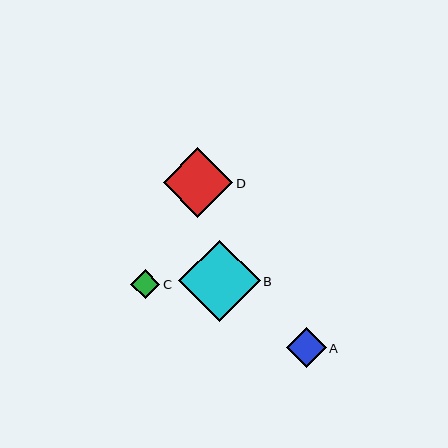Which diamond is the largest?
Diamond B is the largest with a size of approximately 82 pixels.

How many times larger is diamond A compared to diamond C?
Diamond A is approximately 1.4 times the size of diamond C.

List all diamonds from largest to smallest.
From largest to smallest: B, D, A, C.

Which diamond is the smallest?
Diamond C is the smallest with a size of approximately 29 pixels.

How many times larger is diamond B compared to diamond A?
Diamond B is approximately 2.0 times the size of diamond A.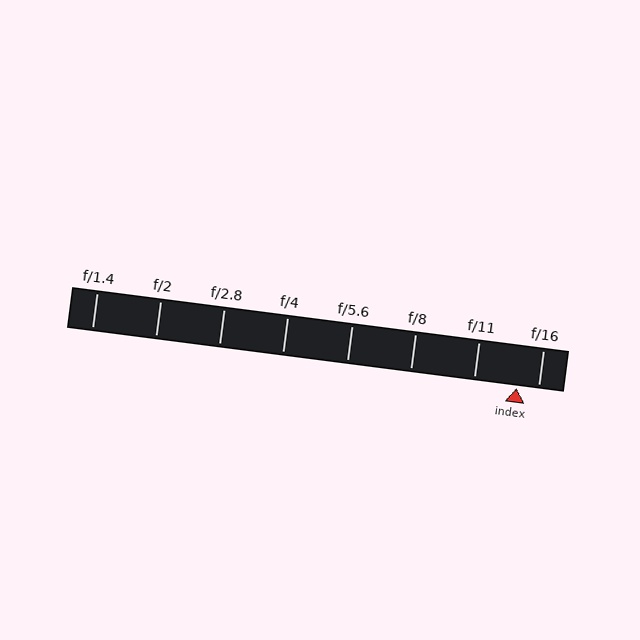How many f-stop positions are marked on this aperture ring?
There are 8 f-stop positions marked.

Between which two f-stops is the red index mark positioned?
The index mark is between f/11 and f/16.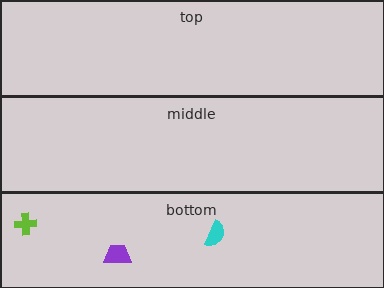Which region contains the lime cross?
The bottom region.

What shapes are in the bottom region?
The lime cross, the purple trapezoid, the cyan semicircle.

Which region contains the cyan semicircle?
The bottom region.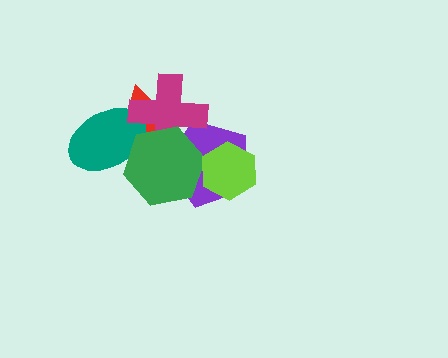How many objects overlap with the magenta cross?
4 objects overlap with the magenta cross.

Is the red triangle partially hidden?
Yes, it is partially covered by another shape.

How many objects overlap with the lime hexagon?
1 object overlaps with the lime hexagon.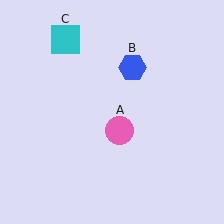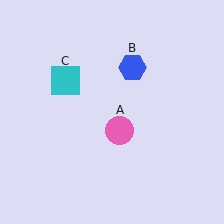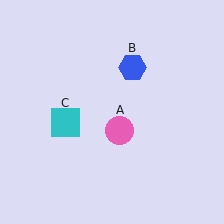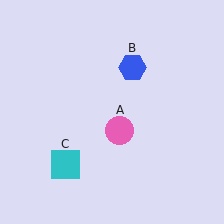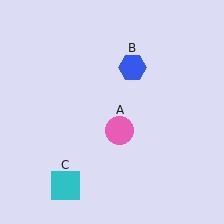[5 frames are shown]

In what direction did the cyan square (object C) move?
The cyan square (object C) moved down.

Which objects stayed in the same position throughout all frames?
Pink circle (object A) and blue hexagon (object B) remained stationary.